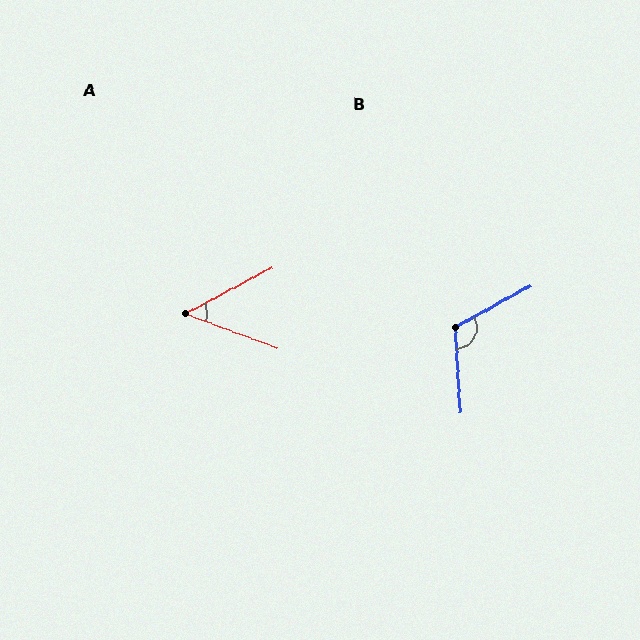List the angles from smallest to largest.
A (48°), B (115°).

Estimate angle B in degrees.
Approximately 115 degrees.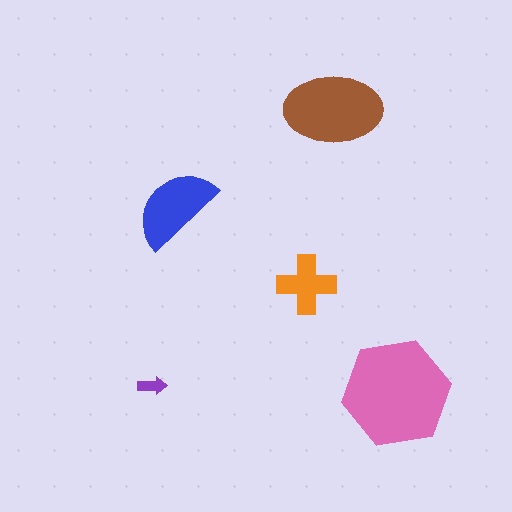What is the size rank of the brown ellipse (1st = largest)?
2nd.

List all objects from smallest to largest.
The purple arrow, the orange cross, the blue semicircle, the brown ellipse, the pink hexagon.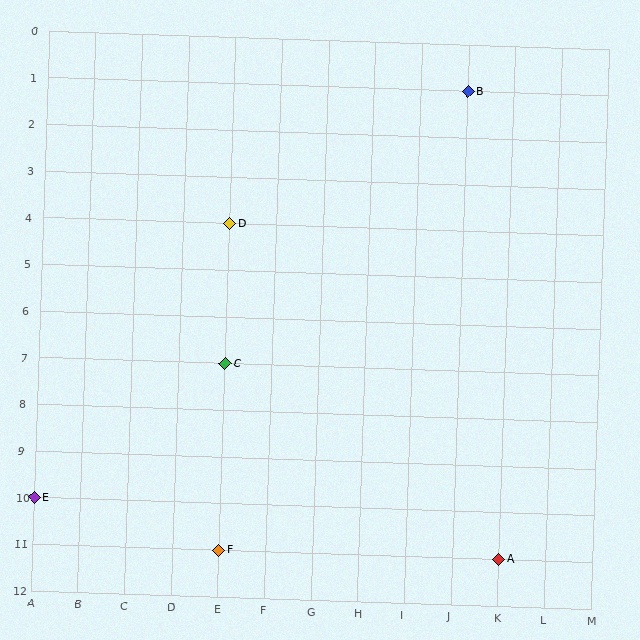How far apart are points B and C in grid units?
Points B and C are 5 columns and 6 rows apart (about 7.8 grid units diagonally).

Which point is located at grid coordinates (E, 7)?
Point C is at (E, 7).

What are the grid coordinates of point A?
Point A is at grid coordinates (K, 11).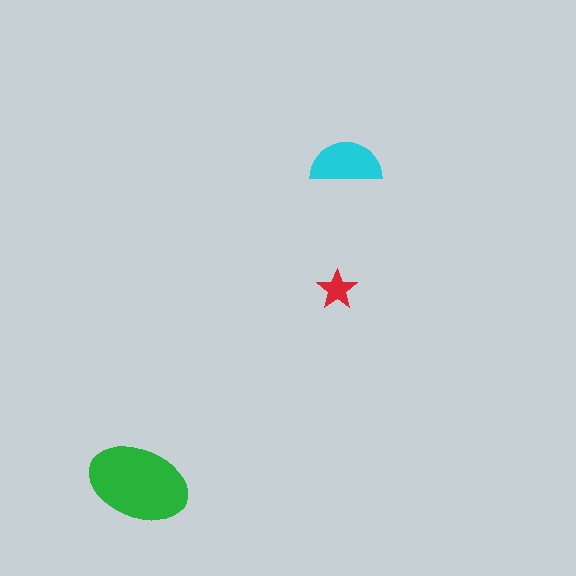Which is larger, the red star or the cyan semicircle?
The cyan semicircle.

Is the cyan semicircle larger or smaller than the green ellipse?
Smaller.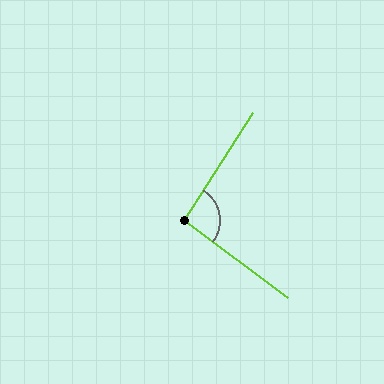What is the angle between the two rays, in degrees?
Approximately 94 degrees.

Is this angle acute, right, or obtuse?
It is approximately a right angle.